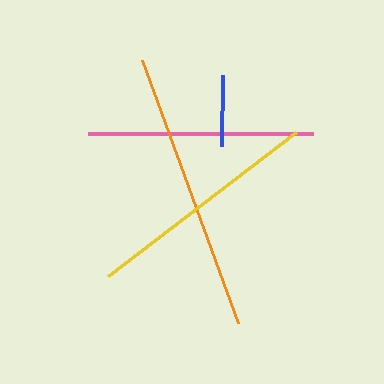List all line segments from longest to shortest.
From longest to shortest: orange, yellow, pink, blue.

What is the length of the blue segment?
The blue segment is approximately 71 pixels long.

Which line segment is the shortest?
The blue line is the shortest at approximately 71 pixels.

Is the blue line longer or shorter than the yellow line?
The yellow line is longer than the blue line.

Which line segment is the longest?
The orange line is the longest at approximately 279 pixels.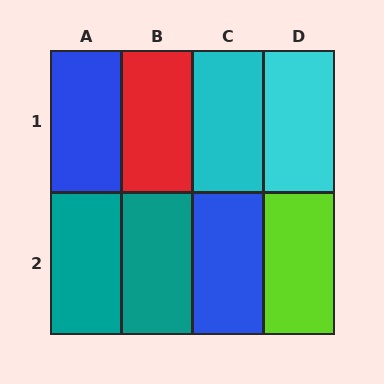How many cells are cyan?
2 cells are cyan.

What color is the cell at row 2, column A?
Teal.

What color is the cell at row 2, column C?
Blue.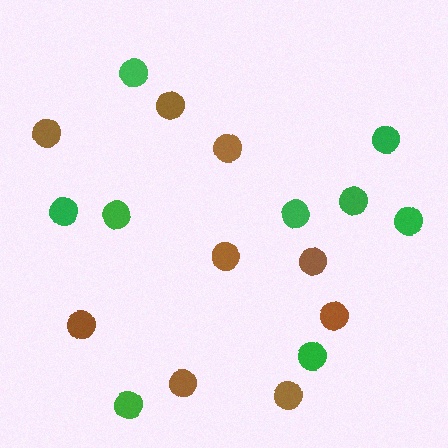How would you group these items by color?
There are 2 groups: one group of brown circles (9) and one group of green circles (9).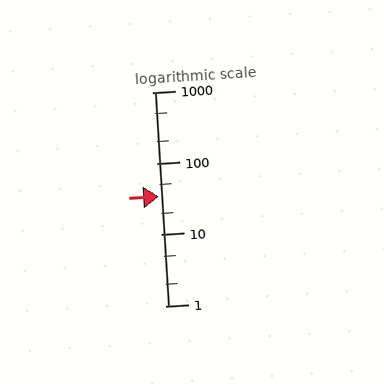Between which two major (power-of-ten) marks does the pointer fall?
The pointer is between 10 and 100.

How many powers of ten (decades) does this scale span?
The scale spans 3 decades, from 1 to 1000.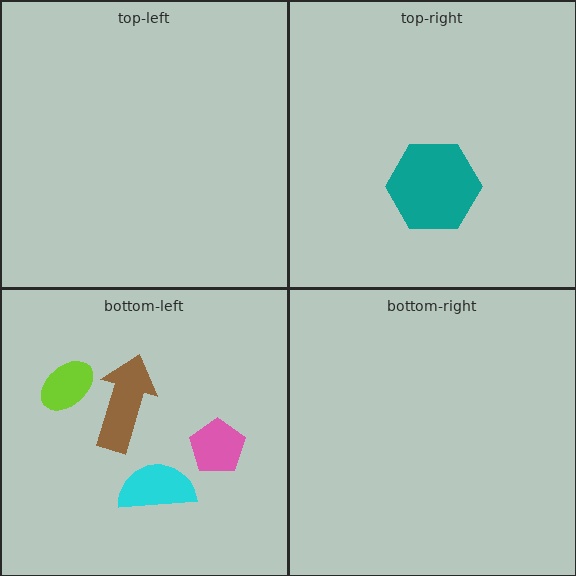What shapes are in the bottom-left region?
The cyan semicircle, the pink pentagon, the lime ellipse, the brown arrow.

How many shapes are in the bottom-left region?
4.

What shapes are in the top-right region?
The teal hexagon.